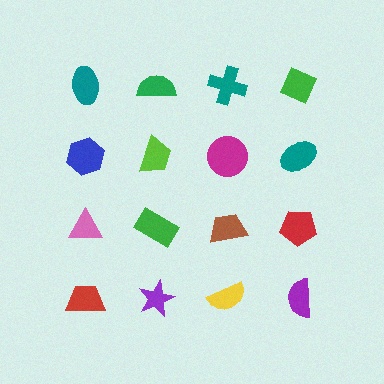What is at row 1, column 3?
A teal cross.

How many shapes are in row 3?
4 shapes.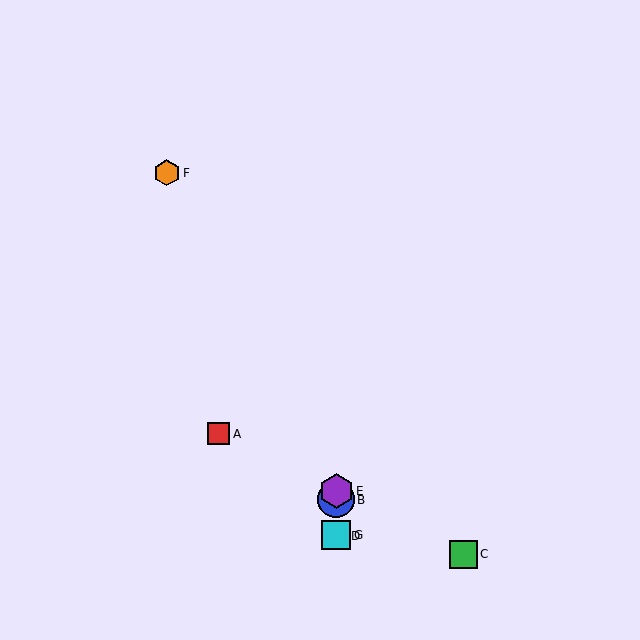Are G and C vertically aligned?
No, G is at x≈336 and C is at x≈463.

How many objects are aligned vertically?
4 objects (B, D, E, G) are aligned vertically.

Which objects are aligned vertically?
Objects B, D, E, G are aligned vertically.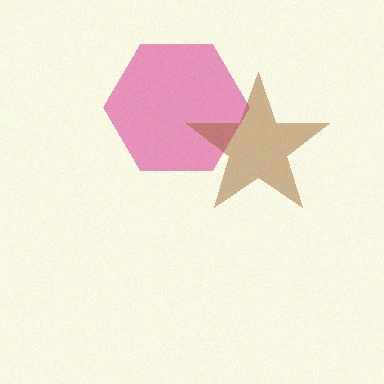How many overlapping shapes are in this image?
There are 2 overlapping shapes in the image.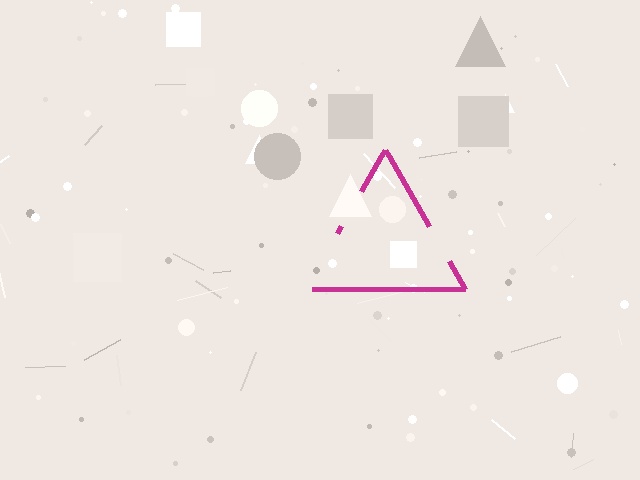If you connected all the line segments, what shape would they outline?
They would outline a triangle.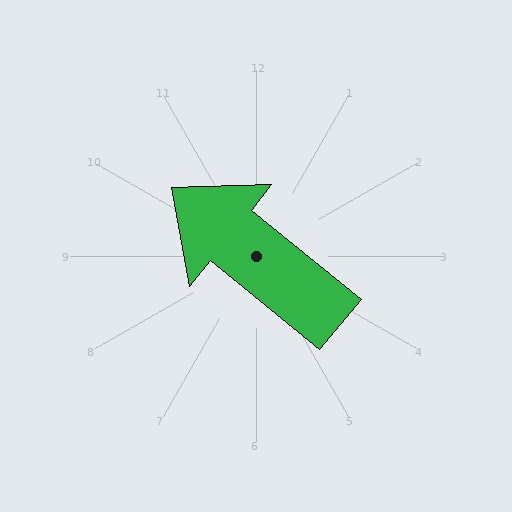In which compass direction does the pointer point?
Northwest.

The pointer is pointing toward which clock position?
Roughly 10 o'clock.